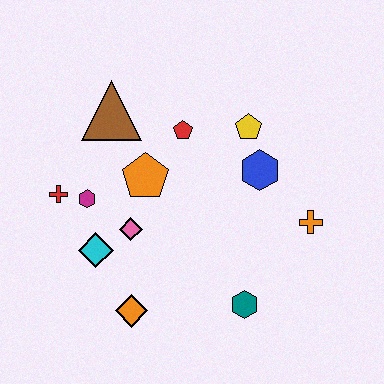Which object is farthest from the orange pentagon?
The orange cross is farthest from the orange pentagon.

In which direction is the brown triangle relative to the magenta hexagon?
The brown triangle is above the magenta hexagon.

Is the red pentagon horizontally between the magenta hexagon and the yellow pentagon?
Yes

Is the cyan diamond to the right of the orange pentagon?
No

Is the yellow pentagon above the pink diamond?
Yes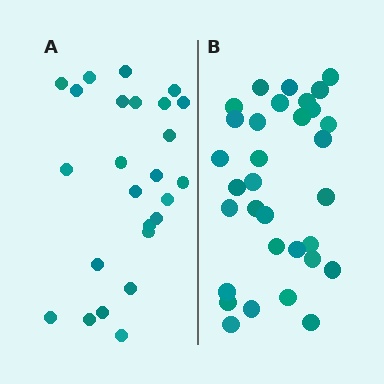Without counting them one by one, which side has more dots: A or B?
Region B (the right region) has more dots.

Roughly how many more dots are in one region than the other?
Region B has roughly 8 or so more dots than region A.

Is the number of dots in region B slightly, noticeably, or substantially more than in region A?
Region B has noticeably more, but not dramatically so. The ratio is roughly 1.3 to 1.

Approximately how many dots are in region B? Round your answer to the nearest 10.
About 30 dots. (The exact count is 32, which rounds to 30.)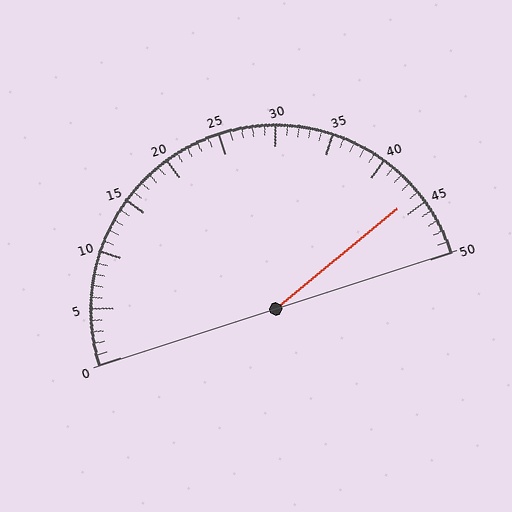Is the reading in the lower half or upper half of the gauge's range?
The reading is in the upper half of the range (0 to 50).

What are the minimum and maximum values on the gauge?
The gauge ranges from 0 to 50.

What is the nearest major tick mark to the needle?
The nearest major tick mark is 45.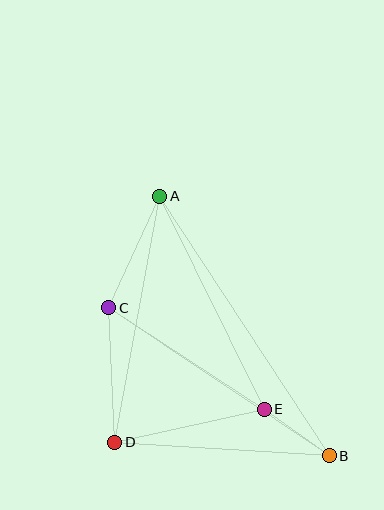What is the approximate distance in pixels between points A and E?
The distance between A and E is approximately 237 pixels.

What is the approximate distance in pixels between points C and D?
The distance between C and D is approximately 135 pixels.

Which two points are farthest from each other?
Points A and B are farthest from each other.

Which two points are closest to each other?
Points B and E are closest to each other.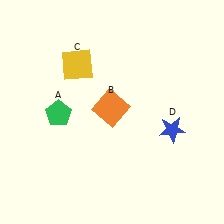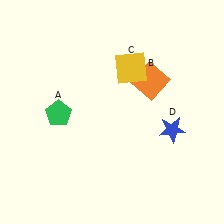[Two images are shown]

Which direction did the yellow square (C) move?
The yellow square (C) moved right.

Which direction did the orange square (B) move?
The orange square (B) moved right.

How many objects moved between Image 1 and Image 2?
2 objects moved between the two images.